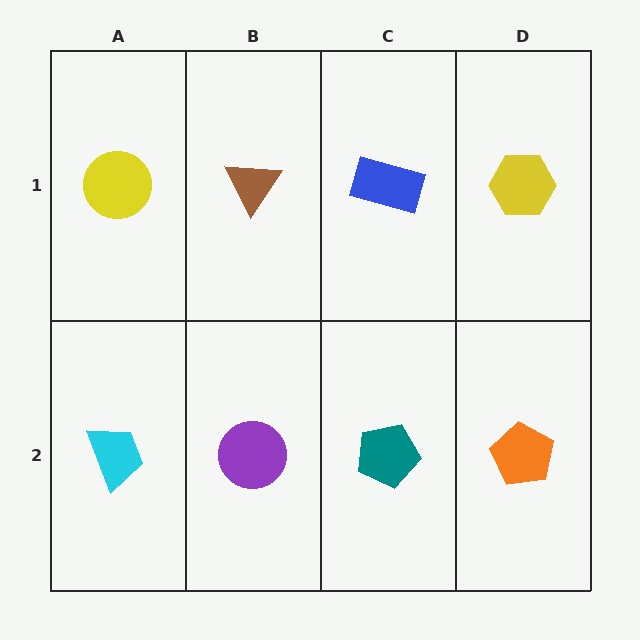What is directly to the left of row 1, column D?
A blue rectangle.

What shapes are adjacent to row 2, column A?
A yellow circle (row 1, column A), a purple circle (row 2, column B).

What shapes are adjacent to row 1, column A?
A cyan trapezoid (row 2, column A), a brown triangle (row 1, column B).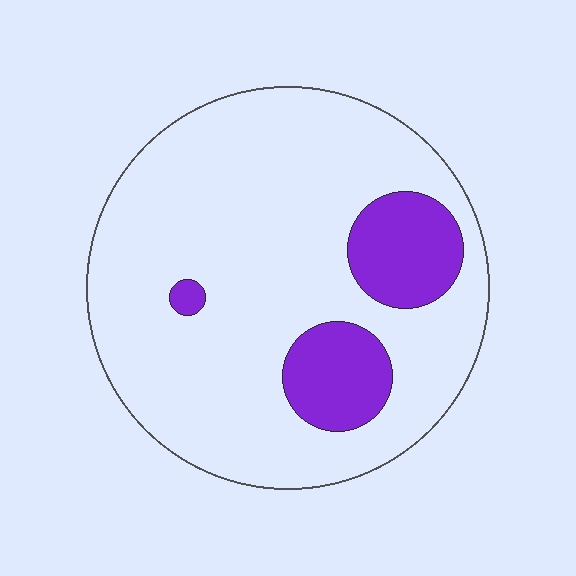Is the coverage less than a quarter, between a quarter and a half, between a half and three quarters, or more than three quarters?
Less than a quarter.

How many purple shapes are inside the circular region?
3.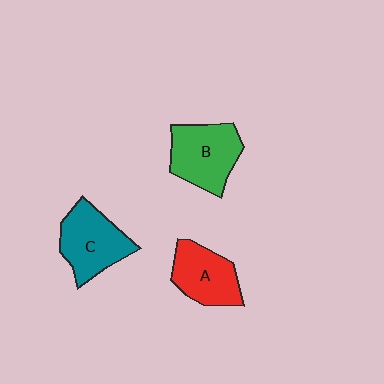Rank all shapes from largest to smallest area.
From largest to smallest: B (green), C (teal), A (red).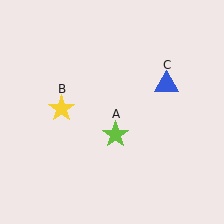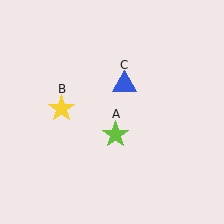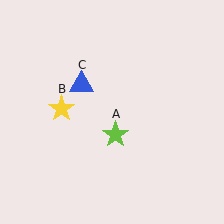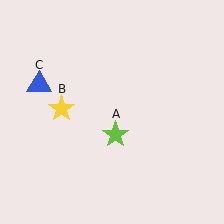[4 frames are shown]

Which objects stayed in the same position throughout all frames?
Lime star (object A) and yellow star (object B) remained stationary.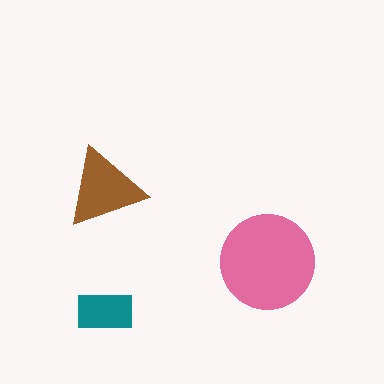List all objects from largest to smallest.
The pink circle, the brown triangle, the teal rectangle.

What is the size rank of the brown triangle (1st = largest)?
2nd.